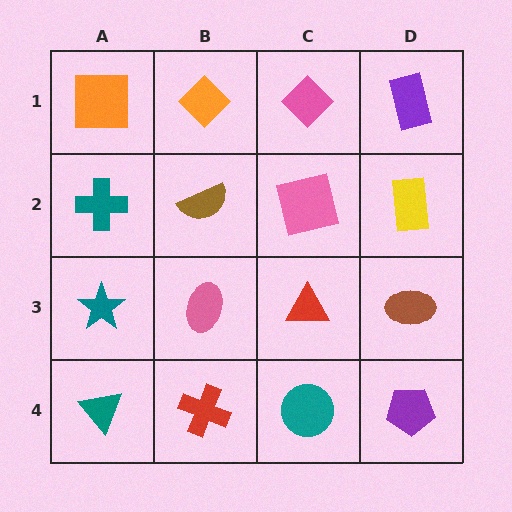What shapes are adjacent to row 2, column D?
A purple rectangle (row 1, column D), a brown ellipse (row 3, column D), a pink square (row 2, column C).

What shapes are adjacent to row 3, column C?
A pink square (row 2, column C), a teal circle (row 4, column C), a pink ellipse (row 3, column B), a brown ellipse (row 3, column D).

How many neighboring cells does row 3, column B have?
4.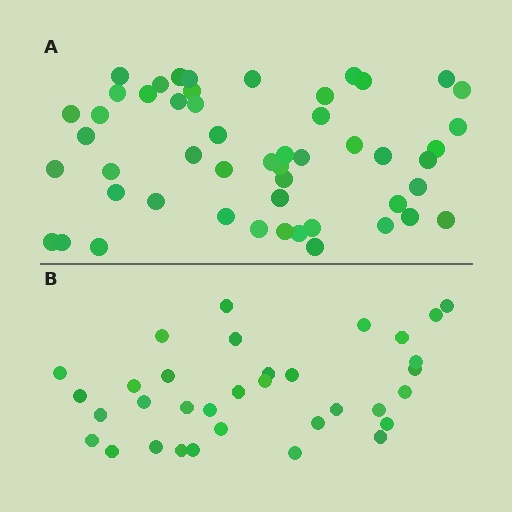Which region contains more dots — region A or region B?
Region A (the top region) has more dots.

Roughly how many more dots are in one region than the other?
Region A has approximately 15 more dots than region B.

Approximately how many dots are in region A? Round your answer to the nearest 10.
About 50 dots. (The exact count is 51, which rounds to 50.)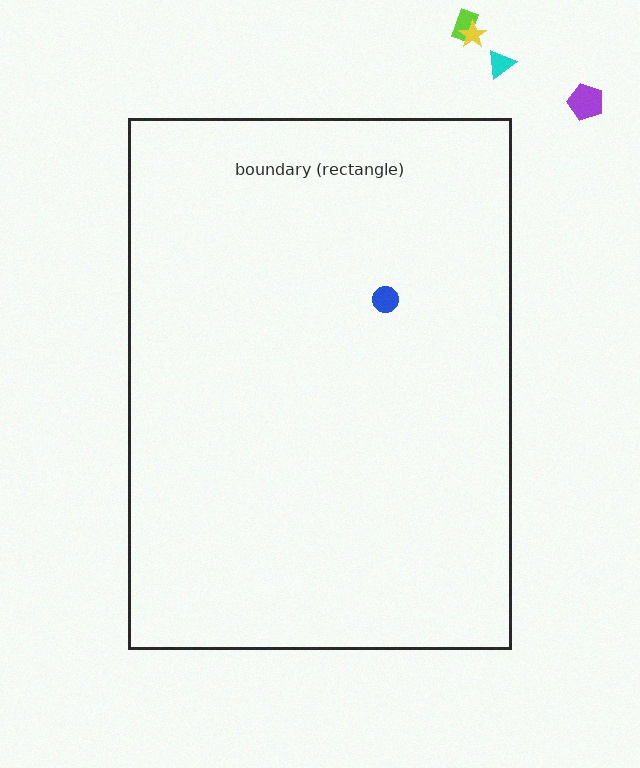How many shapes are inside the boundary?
1 inside, 4 outside.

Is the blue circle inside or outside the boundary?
Inside.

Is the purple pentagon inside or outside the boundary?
Outside.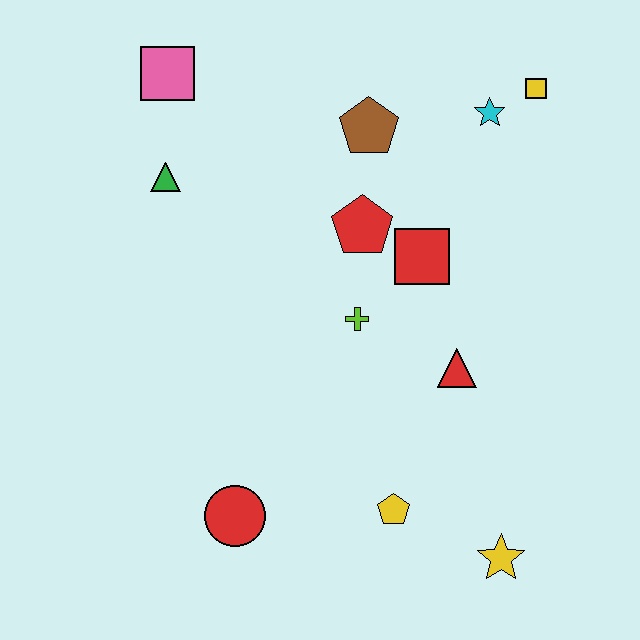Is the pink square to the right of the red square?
No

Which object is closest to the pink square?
The green triangle is closest to the pink square.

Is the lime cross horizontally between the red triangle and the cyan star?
No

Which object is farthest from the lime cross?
The pink square is farthest from the lime cross.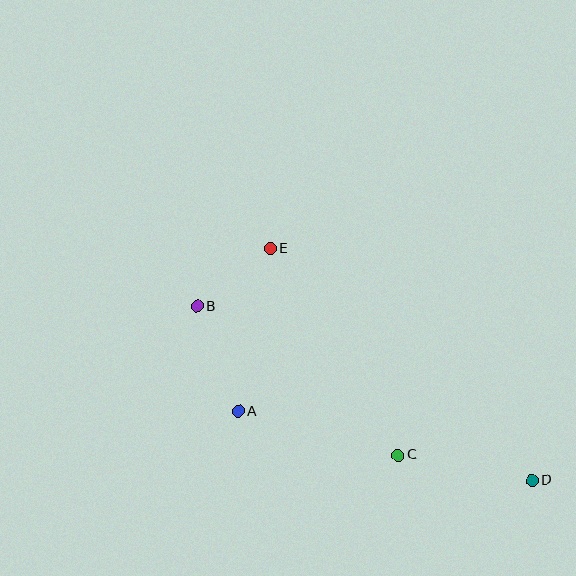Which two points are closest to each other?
Points B and E are closest to each other.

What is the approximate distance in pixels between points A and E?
The distance between A and E is approximately 166 pixels.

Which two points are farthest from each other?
Points B and D are farthest from each other.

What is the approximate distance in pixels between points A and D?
The distance between A and D is approximately 302 pixels.